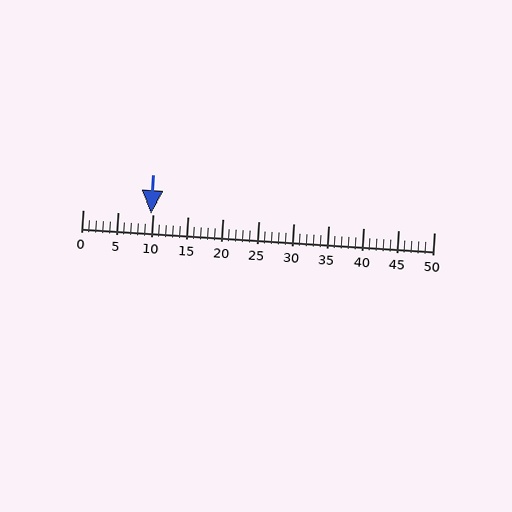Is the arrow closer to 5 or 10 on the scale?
The arrow is closer to 10.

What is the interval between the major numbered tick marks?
The major tick marks are spaced 5 units apart.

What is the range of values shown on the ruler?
The ruler shows values from 0 to 50.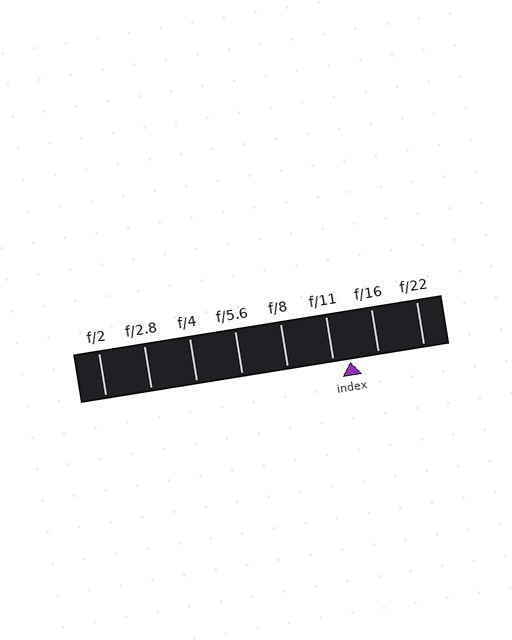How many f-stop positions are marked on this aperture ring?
There are 8 f-stop positions marked.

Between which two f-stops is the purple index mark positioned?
The index mark is between f/11 and f/16.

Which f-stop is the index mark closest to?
The index mark is closest to f/11.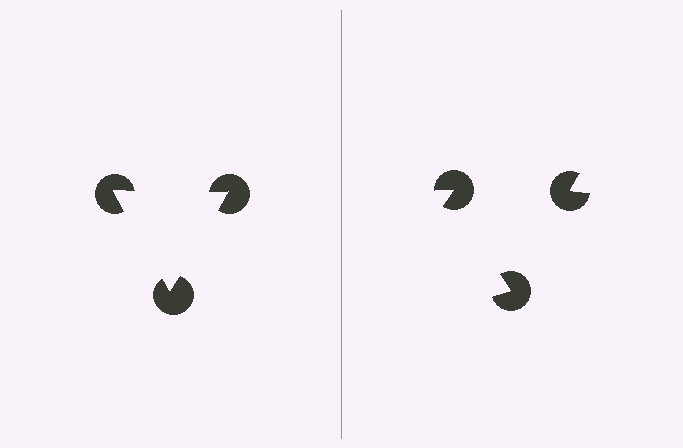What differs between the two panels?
The pac-man discs are positioned identically on both sides; only the wedge orientations differ. On the left they align to a triangle; on the right they are misaligned.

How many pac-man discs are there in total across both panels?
6 — 3 on each side.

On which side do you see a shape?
An illusory triangle appears on the left side. On the right side the wedge cuts are rotated, so no coherent shape forms.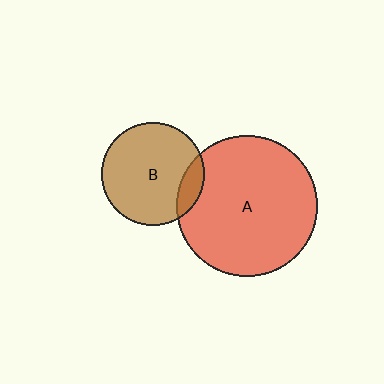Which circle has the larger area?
Circle A (red).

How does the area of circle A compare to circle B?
Approximately 1.9 times.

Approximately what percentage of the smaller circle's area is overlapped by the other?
Approximately 15%.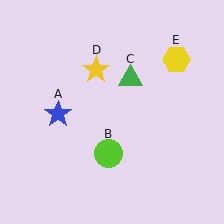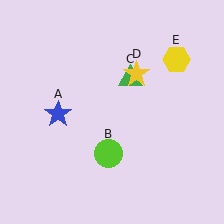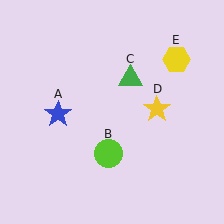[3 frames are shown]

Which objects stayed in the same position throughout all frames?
Blue star (object A) and lime circle (object B) and green triangle (object C) and yellow hexagon (object E) remained stationary.